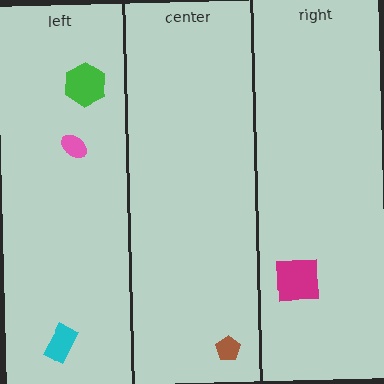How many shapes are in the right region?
1.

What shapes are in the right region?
The magenta square.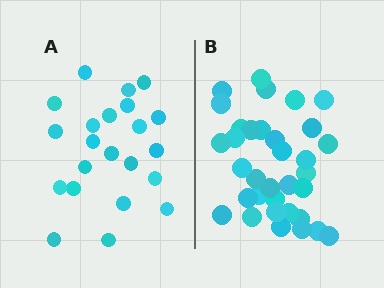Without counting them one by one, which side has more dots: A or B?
Region B (the right region) has more dots.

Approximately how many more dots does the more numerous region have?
Region B has roughly 12 or so more dots than region A.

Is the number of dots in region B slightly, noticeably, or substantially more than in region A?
Region B has substantially more. The ratio is roughly 1.5 to 1.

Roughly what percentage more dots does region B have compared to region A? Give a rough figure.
About 55% more.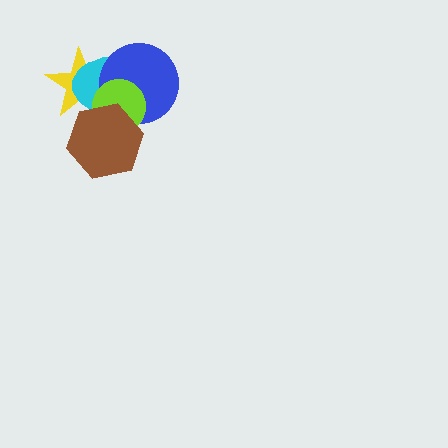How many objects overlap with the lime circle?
4 objects overlap with the lime circle.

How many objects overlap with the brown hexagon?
4 objects overlap with the brown hexagon.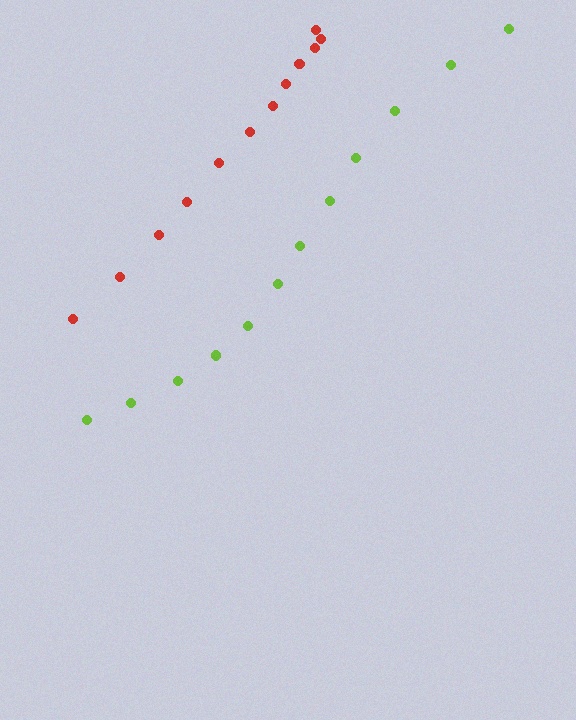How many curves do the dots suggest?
There are 2 distinct paths.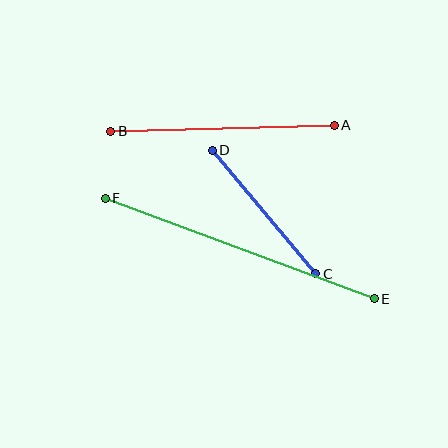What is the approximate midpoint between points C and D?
The midpoint is at approximately (264, 212) pixels.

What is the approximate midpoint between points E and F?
The midpoint is at approximately (240, 248) pixels.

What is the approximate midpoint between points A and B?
The midpoint is at approximately (222, 128) pixels.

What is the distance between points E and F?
The distance is approximately 287 pixels.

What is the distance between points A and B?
The distance is approximately 224 pixels.